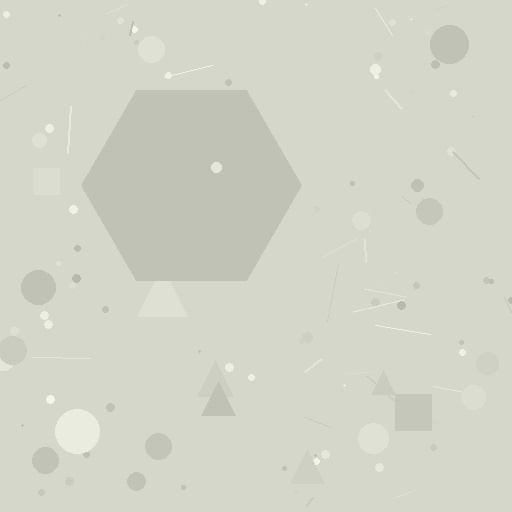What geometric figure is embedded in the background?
A hexagon is embedded in the background.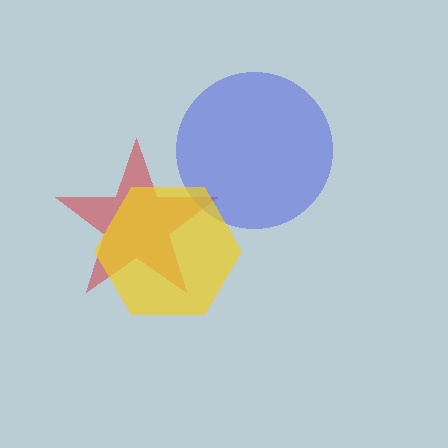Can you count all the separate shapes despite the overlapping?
Yes, there are 3 separate shapes.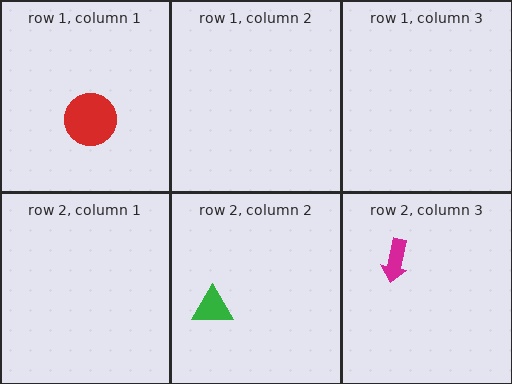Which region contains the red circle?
The row 1, column 1 region.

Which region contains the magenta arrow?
The row 2, column 3 region.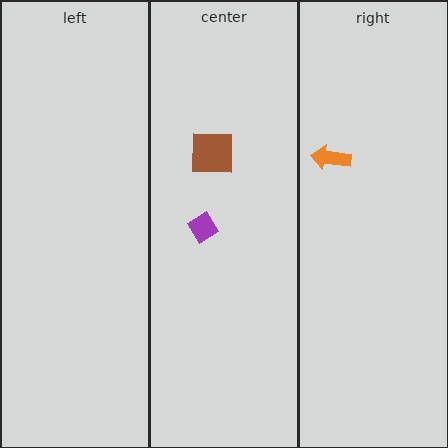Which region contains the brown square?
The center region.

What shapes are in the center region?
The brown square, the purple diamond.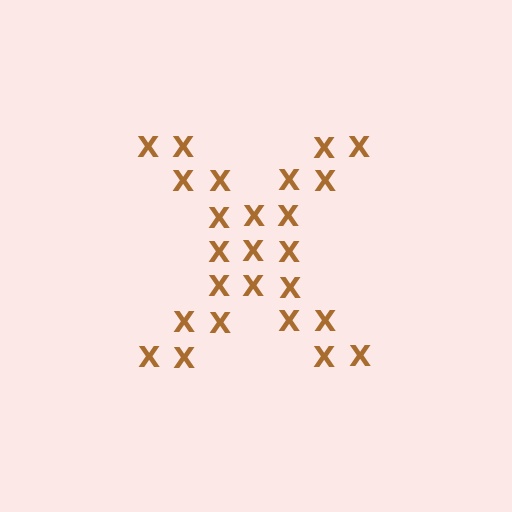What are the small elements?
The small elements are letter X's.